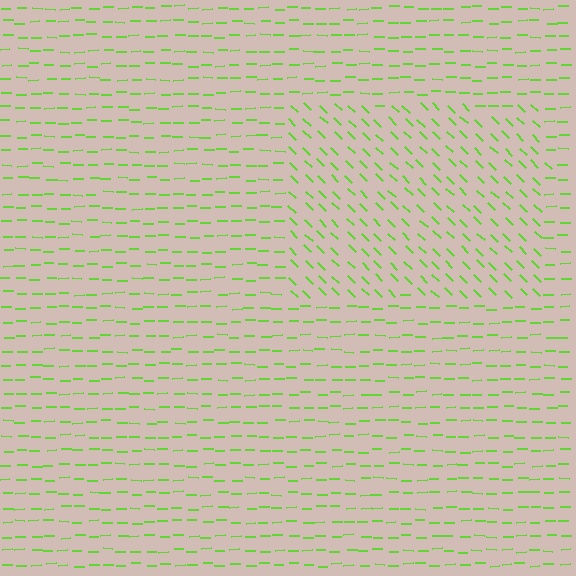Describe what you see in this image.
The image is filled with small lime line segments. A rectangle region in the image has lines oriented differently from the surrounding lines, creating a visible texture boundary.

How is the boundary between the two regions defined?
The boundary is defined purely by a change in line orientation (approximately 45 degrees difference). All lines are the same color and thickness.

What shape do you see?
I see a rectangle.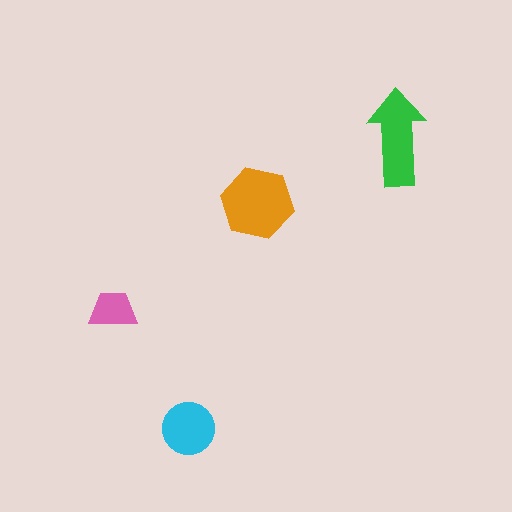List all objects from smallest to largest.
The pink trapezoid, the cyan circle, the green arrow, the orange hexagon.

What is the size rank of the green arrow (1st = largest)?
2nd.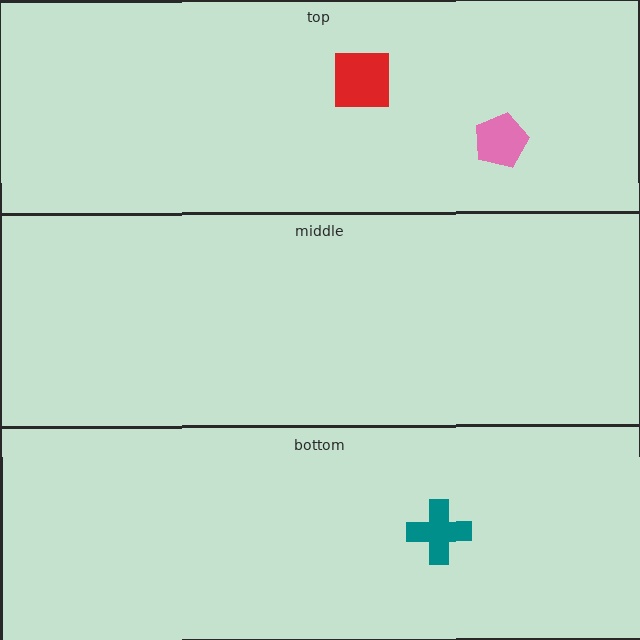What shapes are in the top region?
The pink pentagon, the red square.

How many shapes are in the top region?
2.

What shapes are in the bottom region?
The teal cross.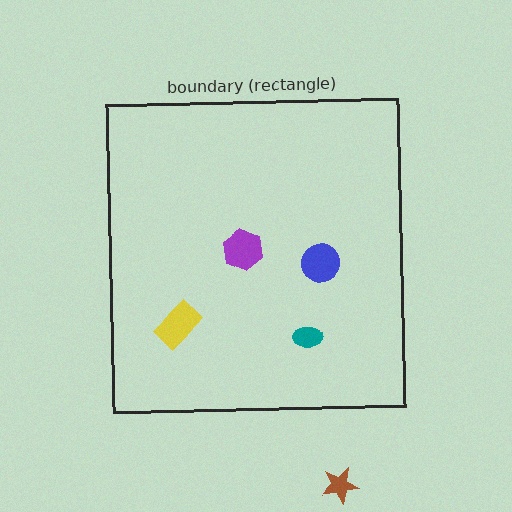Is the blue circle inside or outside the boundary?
Inside.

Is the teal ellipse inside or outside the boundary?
Inside.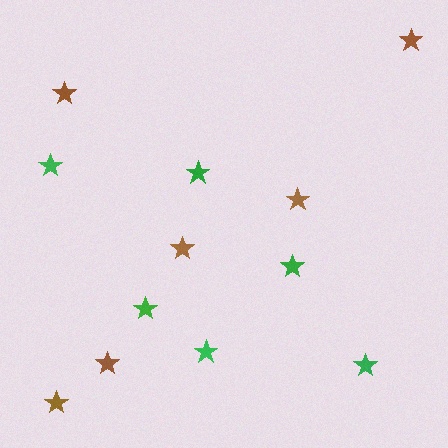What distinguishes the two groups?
There are 2 groups: one group of green stars (6) and one group of brown stars (6).